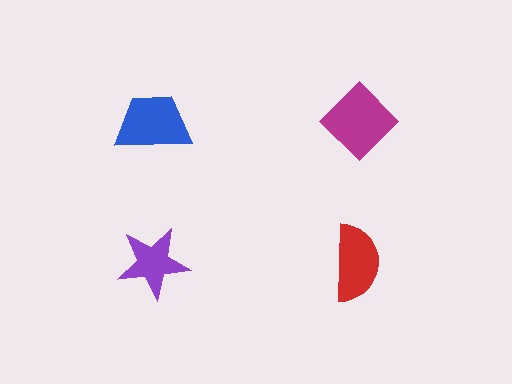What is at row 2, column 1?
A purple star.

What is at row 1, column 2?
A magenta diamond.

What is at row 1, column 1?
A blue trapezoid.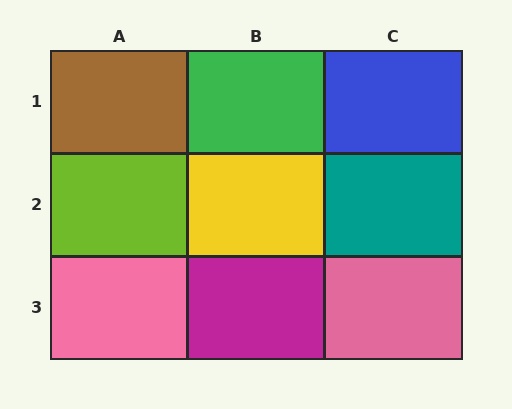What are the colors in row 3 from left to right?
Pink, magenta, pink.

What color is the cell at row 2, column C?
Teal.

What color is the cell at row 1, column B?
Green.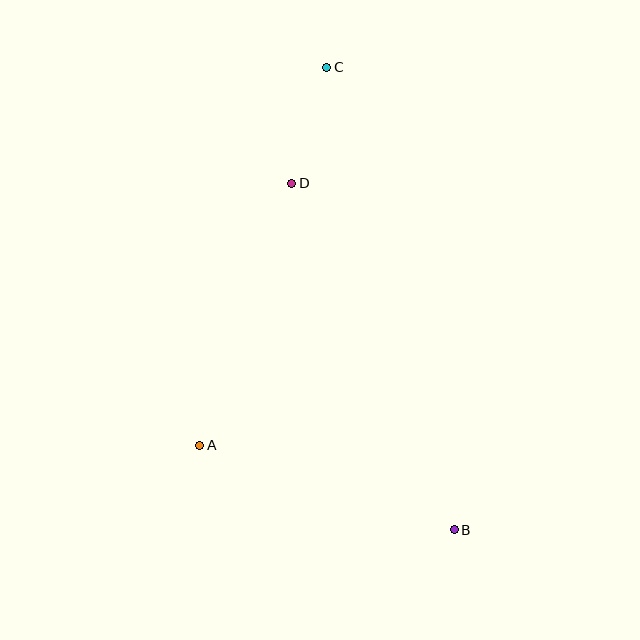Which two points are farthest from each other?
Points B and C are farthest from each other.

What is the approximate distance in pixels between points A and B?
The distance between A and B is approximately 268 pixels.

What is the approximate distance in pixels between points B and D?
The distance between B and D is approximately 383 pixels.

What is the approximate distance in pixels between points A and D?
The distance between A and D is approximately 278 pixels.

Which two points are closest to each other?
Points C and D are closest to each other.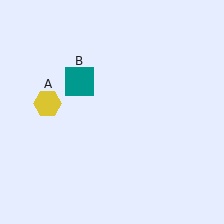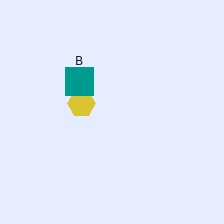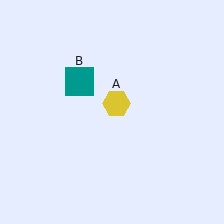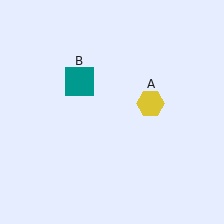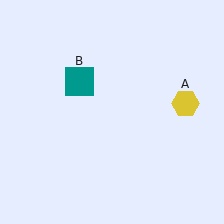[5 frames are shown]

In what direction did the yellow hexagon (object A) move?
The yellow hexagon (object A) moved right.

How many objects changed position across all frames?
1 object changed position: yellow hexagon (object A).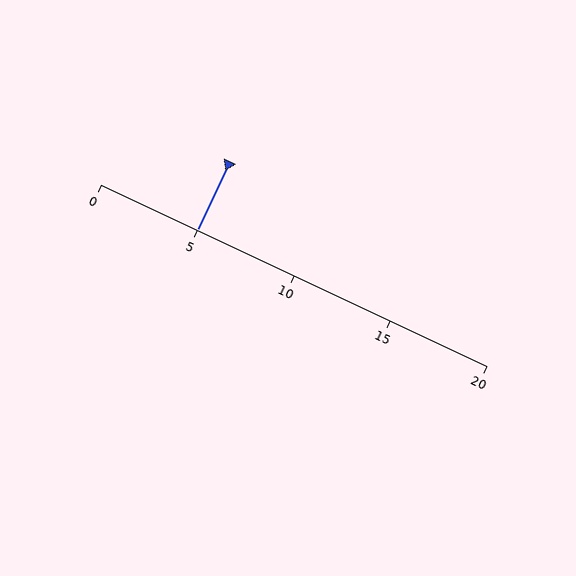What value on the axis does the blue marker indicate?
The marker indicates approximately 5.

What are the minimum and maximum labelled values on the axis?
The axis runs from 0 to 20.